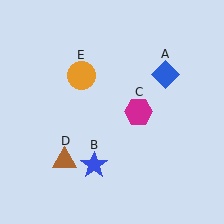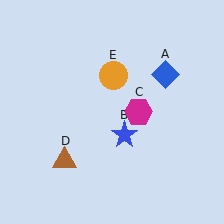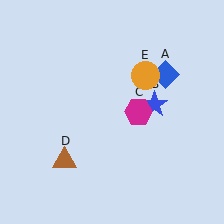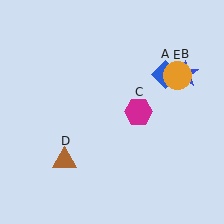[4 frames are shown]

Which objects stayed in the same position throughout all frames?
Blue diamond (object A) and magenta hexagon (object C) and brown triangle (object D) remained stationary.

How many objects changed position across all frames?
2 objects changed position: blue star (object B), orange circle (object E).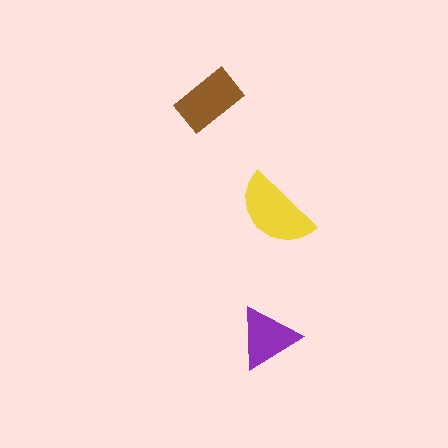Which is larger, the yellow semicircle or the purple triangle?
The yellow semicircle.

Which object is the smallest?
The purple triangle.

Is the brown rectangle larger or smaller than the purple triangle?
Larger.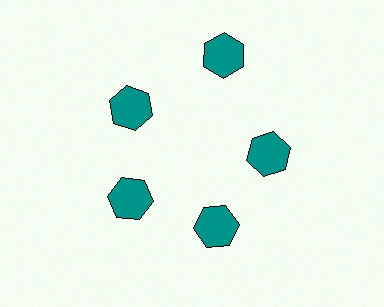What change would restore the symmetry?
The symmetry would be restored by moving it inward, back onto the ring so that all 5 hexagons sit at equal angles and equal distance from the center.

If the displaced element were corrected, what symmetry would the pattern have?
It would have 5-fold rotational symmetry — the pattern would map onto itself every 72 degrees.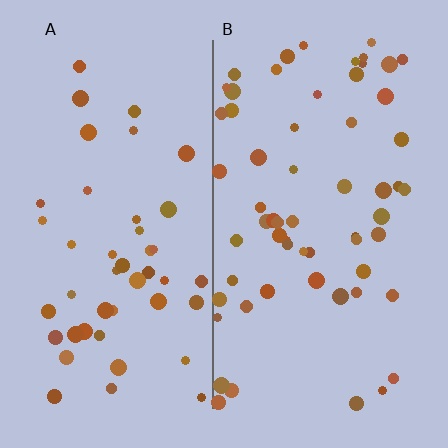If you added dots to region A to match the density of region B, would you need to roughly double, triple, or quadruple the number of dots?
Approximately double.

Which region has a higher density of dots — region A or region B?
B (the right).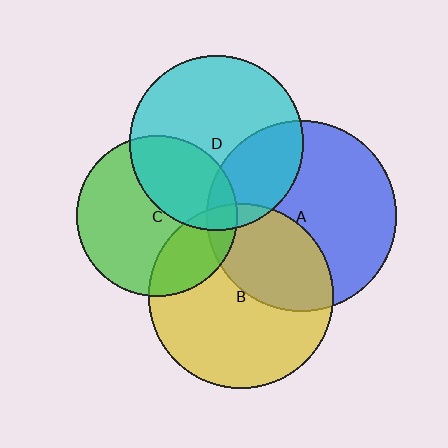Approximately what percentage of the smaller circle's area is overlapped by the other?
Approximately 10%.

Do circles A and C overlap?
Yes.